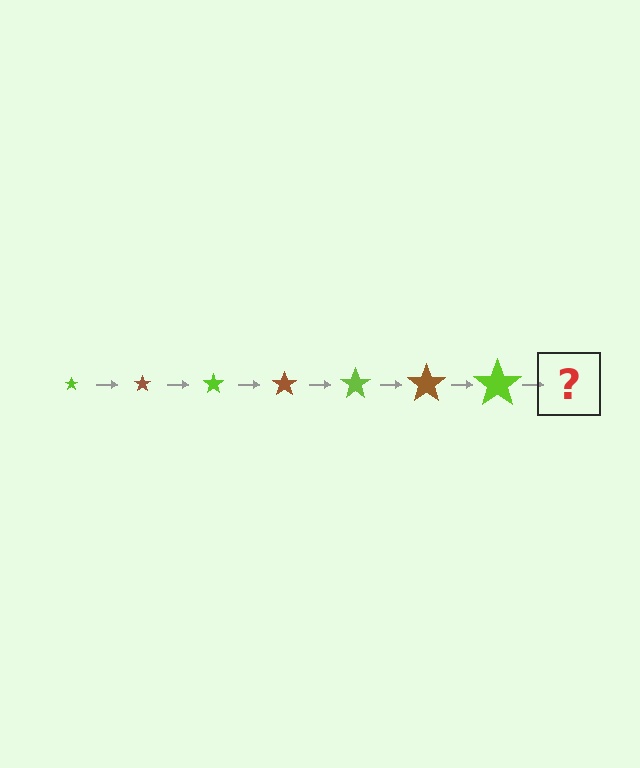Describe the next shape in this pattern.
It should be a brown star, larger than the previous one.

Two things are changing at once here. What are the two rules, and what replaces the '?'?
The two rules are that the star grows larger each step and the color cycles through lime and brown. The '?' should be a brown star, larger than the previous one.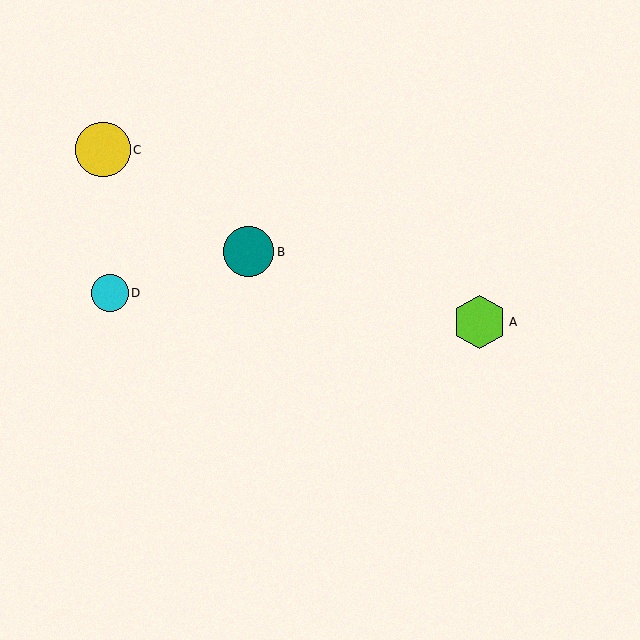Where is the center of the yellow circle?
The center of the yellow circle is at (103, 150).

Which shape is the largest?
The yellow circle (labeled C) is the largest.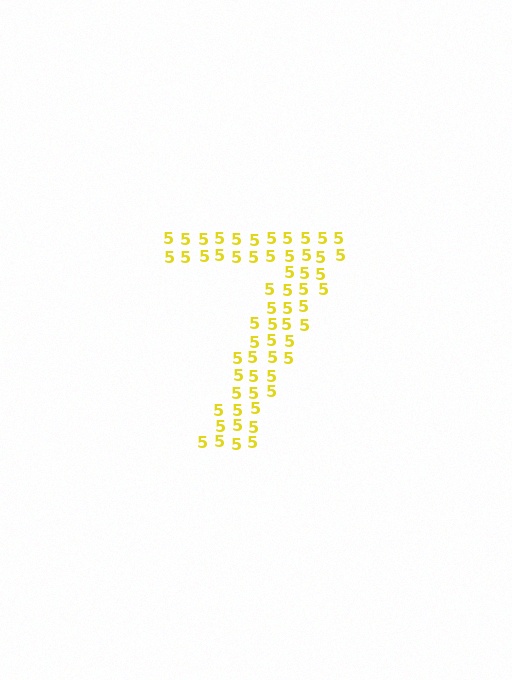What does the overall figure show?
The overall figure shows the digit 7.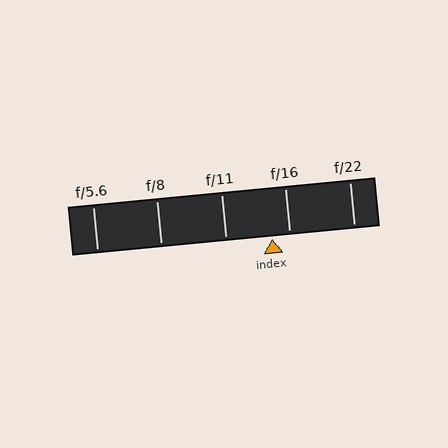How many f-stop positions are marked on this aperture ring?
There are 5 f-stop positions marked.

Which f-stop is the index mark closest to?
The index mark is closest to f/16.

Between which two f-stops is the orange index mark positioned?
The index mark is between f/11 and f/16.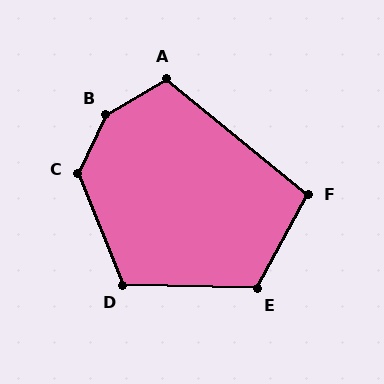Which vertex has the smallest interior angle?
F, at approximately 101 degrees.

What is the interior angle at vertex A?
Approximately 110 degrees (obtuse).